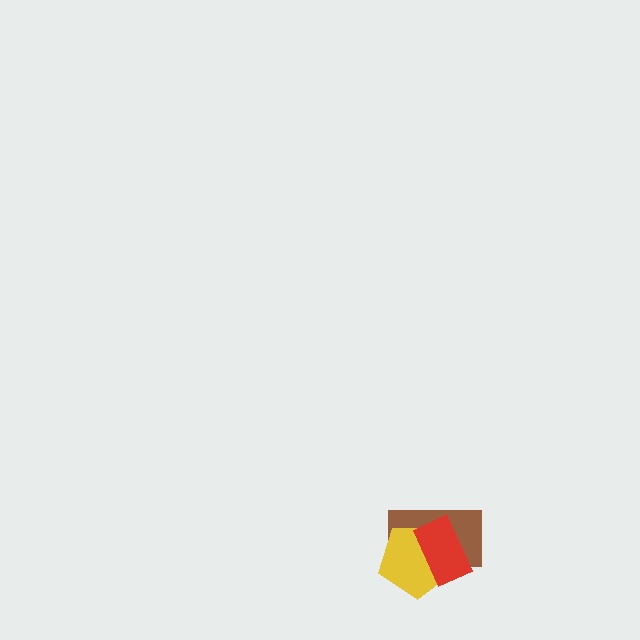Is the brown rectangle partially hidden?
Yes, it is partially covered by another shape.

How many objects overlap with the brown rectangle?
2 objects overlap with the brown rectangle.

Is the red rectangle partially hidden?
No, no other shape covers it.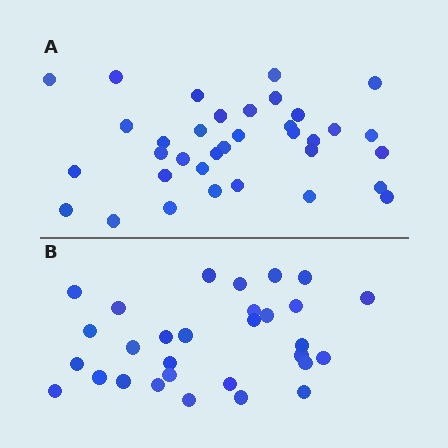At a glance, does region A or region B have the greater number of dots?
Region A (the top region) has more dots.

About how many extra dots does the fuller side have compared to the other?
Region A has about 5 more dots than region B.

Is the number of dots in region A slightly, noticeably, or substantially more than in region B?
Region A has only slightly more — the two regions are fairly close. The ratio is roughly 1.2 to 1.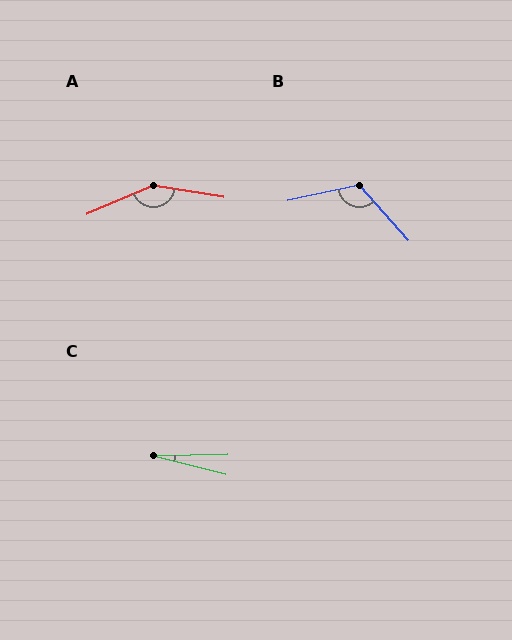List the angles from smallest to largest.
C (15°), B (120°), A (148°).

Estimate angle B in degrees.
Approximately 120 degrees.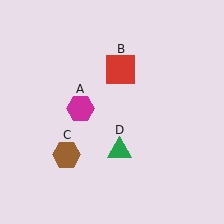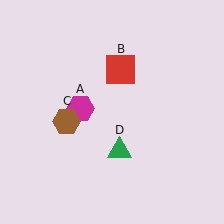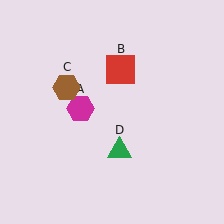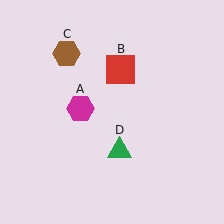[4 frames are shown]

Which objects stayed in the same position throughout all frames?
Magenta hexagon (object A) and red square (object B) and green triangle (object D) remained stationary.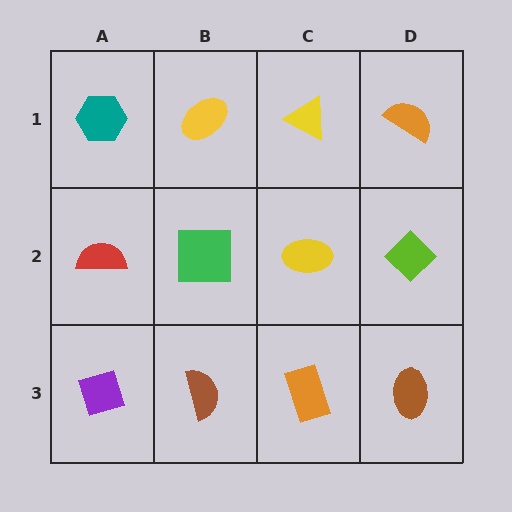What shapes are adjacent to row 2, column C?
A yellow triangle (row 1, column C), an orange rectangle (row 3, column C), a green square (row 2, column B), a lime diamond (row 2, column D).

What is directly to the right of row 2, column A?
A green square.